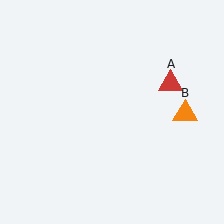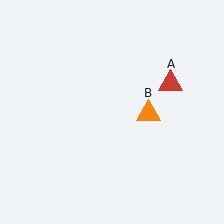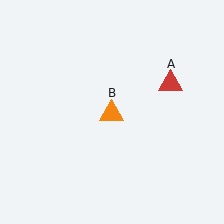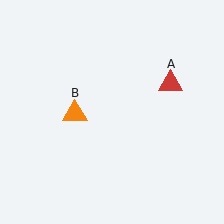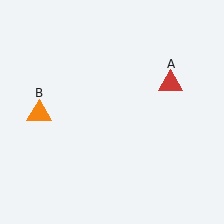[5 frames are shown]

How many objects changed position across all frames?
1 object changed position: orange triangle (object B).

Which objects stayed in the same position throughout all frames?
Red triangle (object A) remained stationary.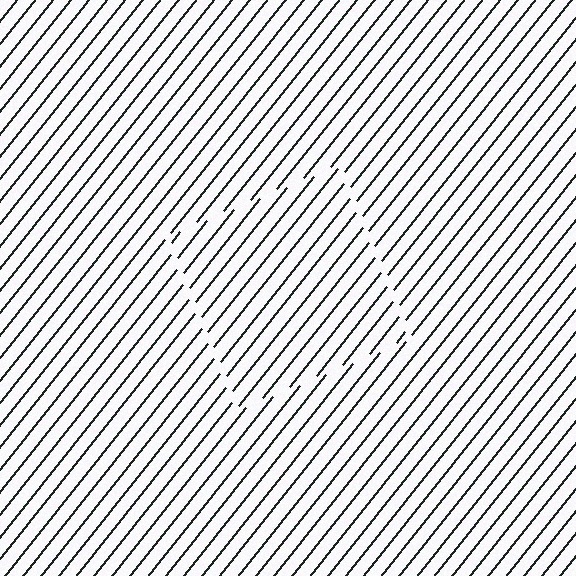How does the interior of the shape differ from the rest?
The interior of the shape contains the same grating, shifted by half a period — the contour is defined by the phase discontinuity where line-ends from the inner and outer gratings abut.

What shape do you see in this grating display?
An illusory square. The interior of the shape contains the same grating, shifted by half a period — the contour is defined by the phase discontinuity where line-ends from the inner and outer gratings abut.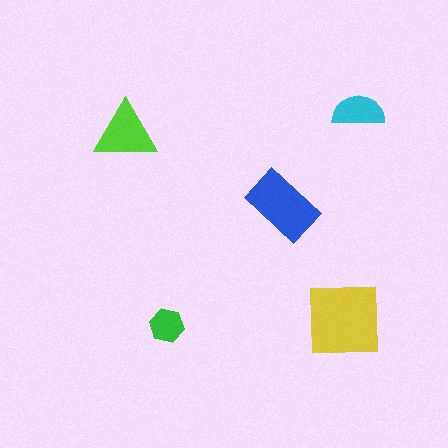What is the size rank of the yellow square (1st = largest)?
1st.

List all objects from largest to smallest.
The yellow square, the blue rectangle, the lime triangle, the cyan semicircle, the green hexagon.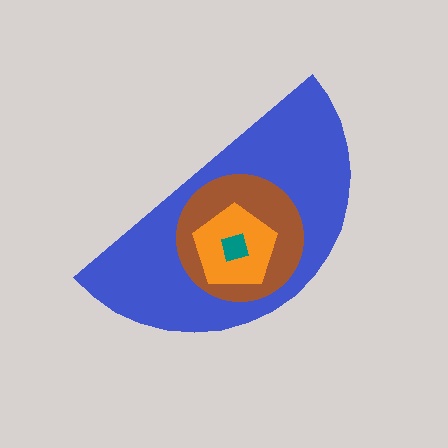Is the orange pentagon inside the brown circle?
Yes.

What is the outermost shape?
The blue semicircle.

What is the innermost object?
The teal square.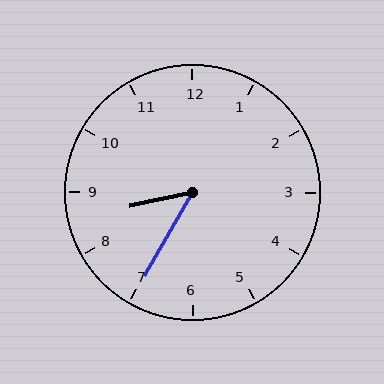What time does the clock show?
8:35.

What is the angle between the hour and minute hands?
Approximately 48 degrees.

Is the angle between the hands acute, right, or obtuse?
It is acute.